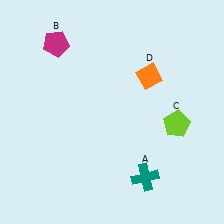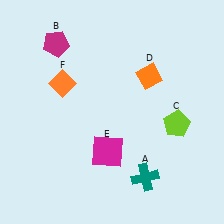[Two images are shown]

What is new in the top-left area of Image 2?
An orange diamond (F) was added in the top-left area of Image 2.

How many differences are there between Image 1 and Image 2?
There are 2 differences between the two images.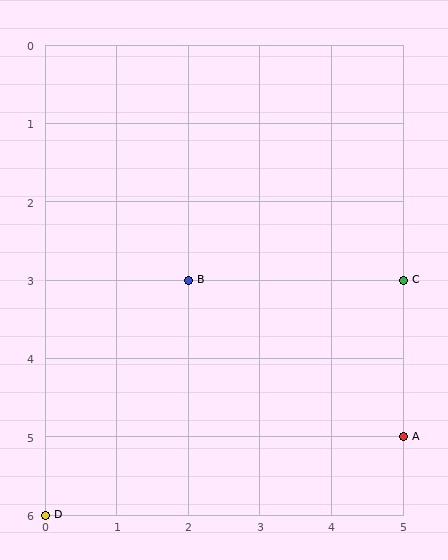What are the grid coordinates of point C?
Point C is at grid coordinates (5, 3).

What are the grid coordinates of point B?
Point B is at grid coordinates (2, 3).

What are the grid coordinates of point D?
Point D is at grid coordinates (0, 6).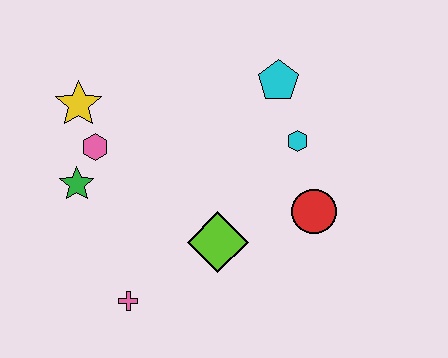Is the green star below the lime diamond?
No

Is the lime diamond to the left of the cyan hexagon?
Yes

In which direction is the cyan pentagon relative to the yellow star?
The cyan pentagon is to the right of the yellow star.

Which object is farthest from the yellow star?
The red circle is farthest from the yellow star.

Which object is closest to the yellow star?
The pink hexagon is closest to the yellow star.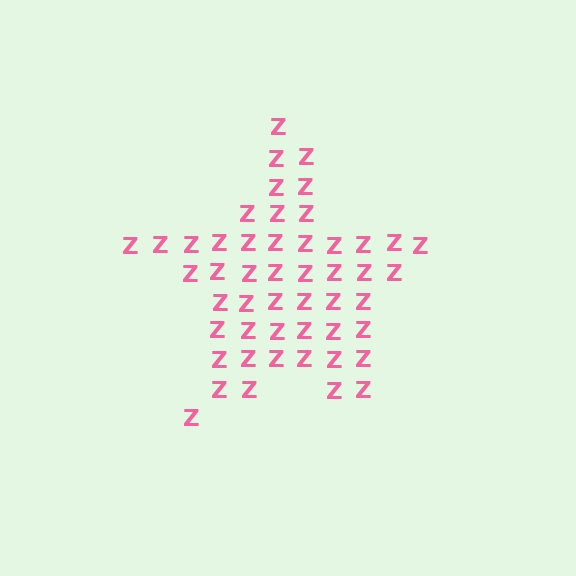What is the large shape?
The large shape is a star.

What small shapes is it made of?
It is made of small letter Z's.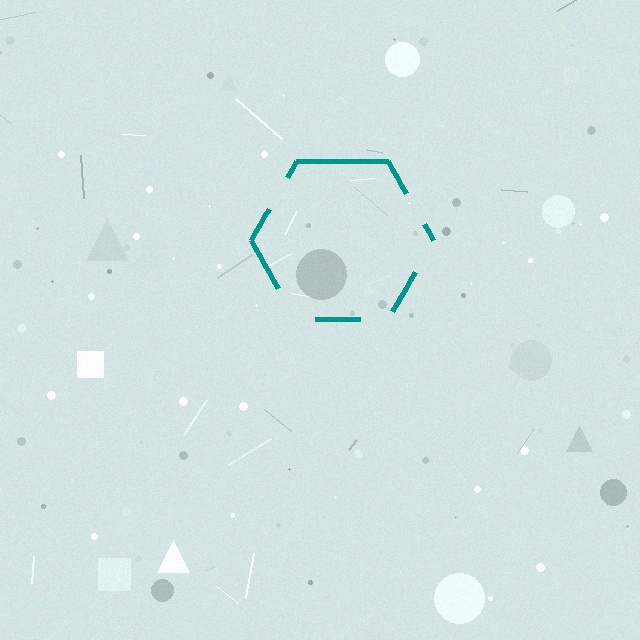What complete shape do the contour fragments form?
The contour fragments form a hexagon.